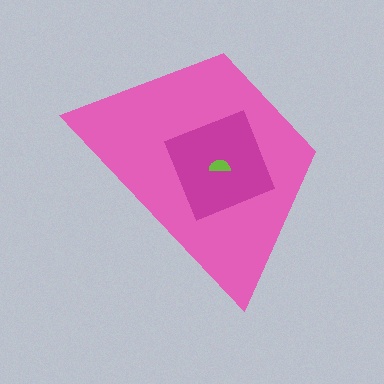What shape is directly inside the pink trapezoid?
The magenta square.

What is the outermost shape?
The pink trapezoid.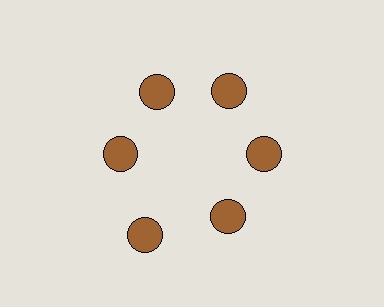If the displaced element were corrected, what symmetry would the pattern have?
It would have 6-fold rotational symmetry — the pattern would map onto itself every 60 degrees.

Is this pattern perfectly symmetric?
No. The 6 brown circles are arranged in a ring, but one element near the 7 o'clock position is pushed outward from the center, breaking the 6-fold rotational symmetry.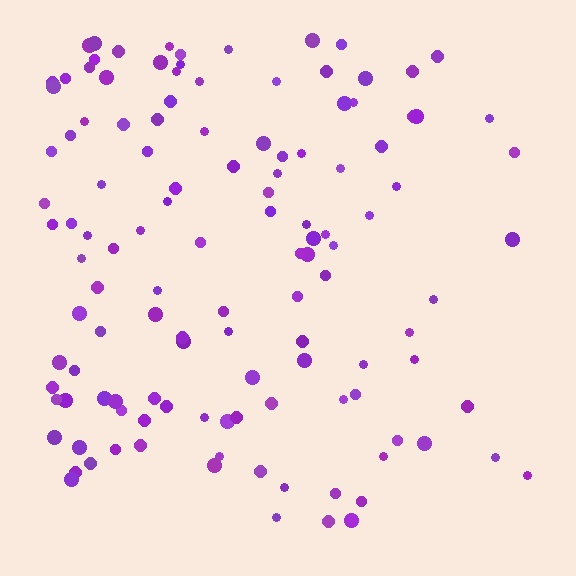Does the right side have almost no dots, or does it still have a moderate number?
Still a moderate number, just noticeably fewer than the left.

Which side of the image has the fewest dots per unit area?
The right.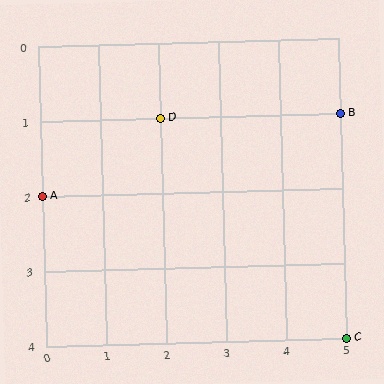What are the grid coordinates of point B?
Point B is at grid coordinates (5, 1).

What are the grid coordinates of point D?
Point D is at grid coordinates (2, 1).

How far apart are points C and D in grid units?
Points C and D are 3 columns and 3 rows apart (about 4.2 grid units diagonally).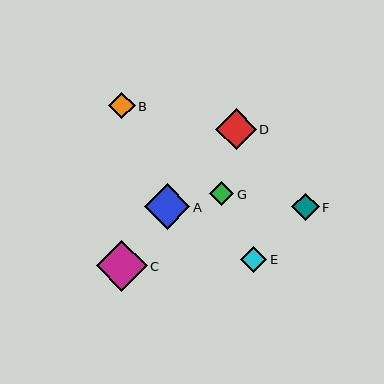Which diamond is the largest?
Diamond C is the largest with a size of approximately 51 pixels.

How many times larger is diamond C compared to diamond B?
Diamond C is approximately 1.9 times the size of diamond B.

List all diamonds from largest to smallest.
From largest to smallest: C, A, D, F, B, E, G.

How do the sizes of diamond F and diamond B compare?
Diamond F and diamond B are approximately the same size.